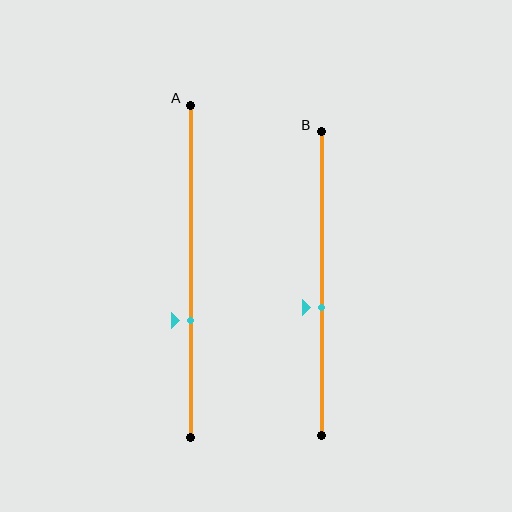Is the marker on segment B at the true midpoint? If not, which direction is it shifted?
No, the marker on segment B is shifted downward by about 8% of the segment length.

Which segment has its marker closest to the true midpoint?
Segment B has its marker closest to the true midpoint.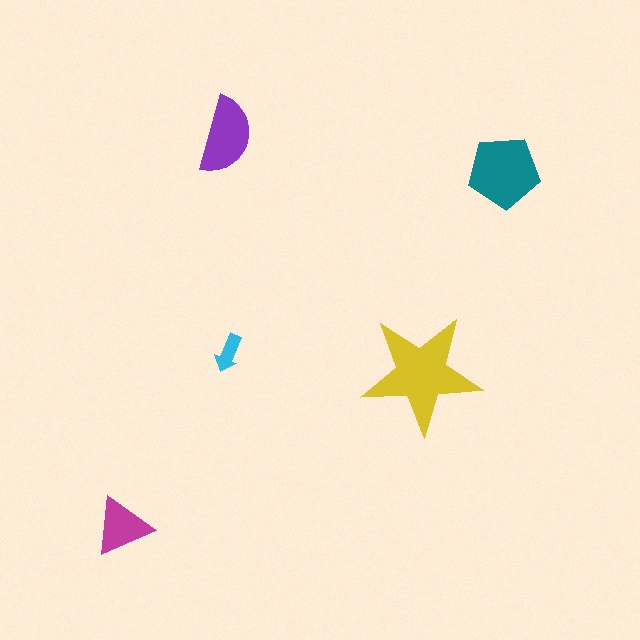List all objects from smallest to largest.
The cyan arrow, the magenta triangle, the purple semicircle, the teal pentagon, the yellow star.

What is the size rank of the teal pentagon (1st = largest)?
2nd.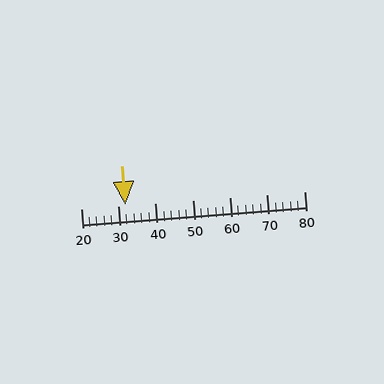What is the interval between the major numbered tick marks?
The major tick marks are spaced 10 units apart.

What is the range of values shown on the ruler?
The ruler shows values from 20 to 80.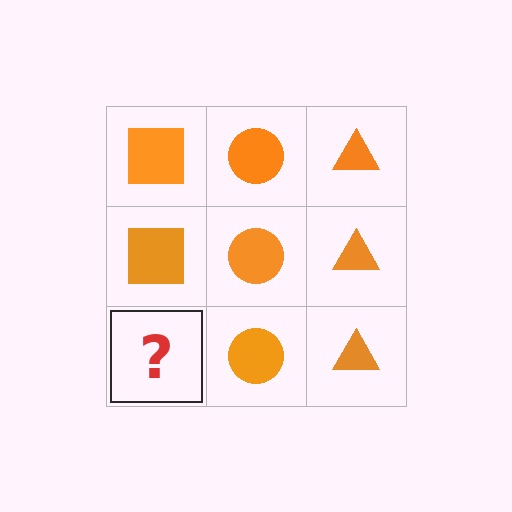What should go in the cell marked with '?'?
The missing cell should contain an orange square.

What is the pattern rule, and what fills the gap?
The rule is that each column has a consistent shape. The gap should be filled with an orange square.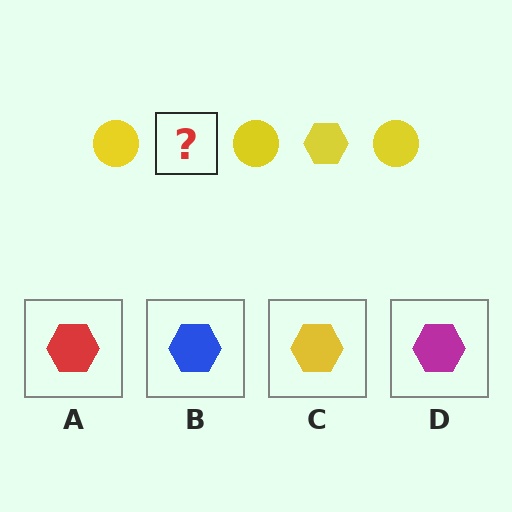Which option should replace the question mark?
Option C.